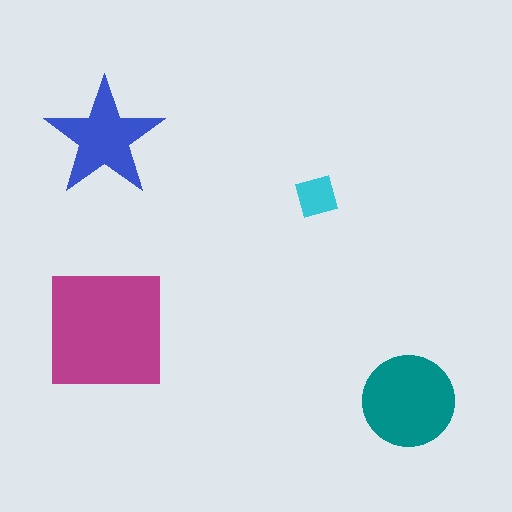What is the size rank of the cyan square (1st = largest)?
4th.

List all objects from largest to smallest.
The magenta square, the teal circle, the blue star, the cyan square.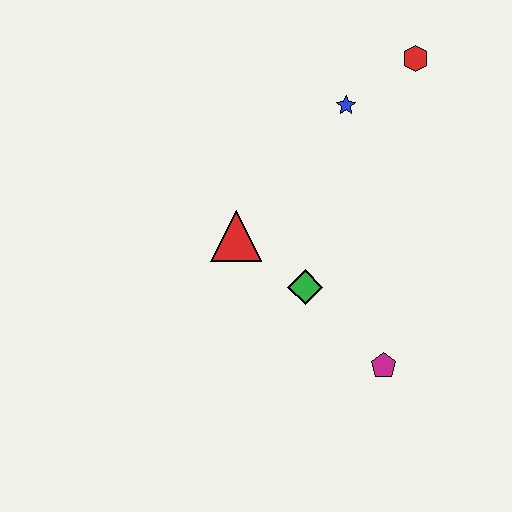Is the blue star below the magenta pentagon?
No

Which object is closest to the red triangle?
The green diamond is closest to the red triangle.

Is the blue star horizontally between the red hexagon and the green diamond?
Yes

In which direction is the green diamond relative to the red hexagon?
The green diamond is below the red hexagon.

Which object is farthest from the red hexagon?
The magenta pentagon is farthest from the red hexagon.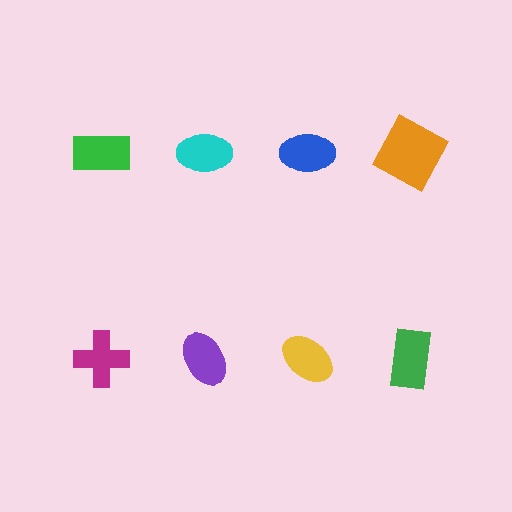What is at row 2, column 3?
A yellow ellipse.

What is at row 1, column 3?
A blue ellipse.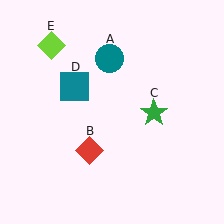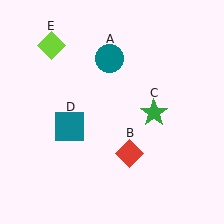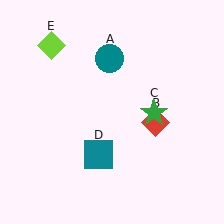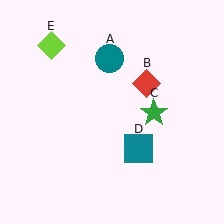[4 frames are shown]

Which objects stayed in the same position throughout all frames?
Teal circle (object A) and green star (object C) and lime diamond (object E) remained stationary.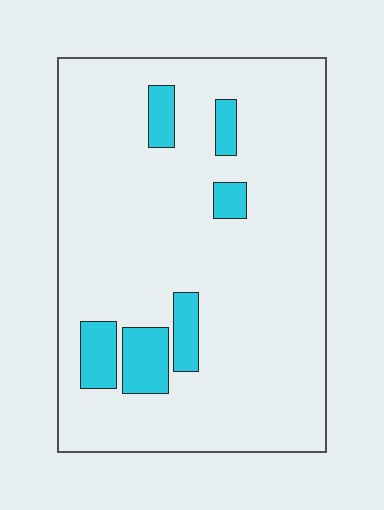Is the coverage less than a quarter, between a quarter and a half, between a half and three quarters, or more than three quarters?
Less than a quarter.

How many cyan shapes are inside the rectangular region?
6.